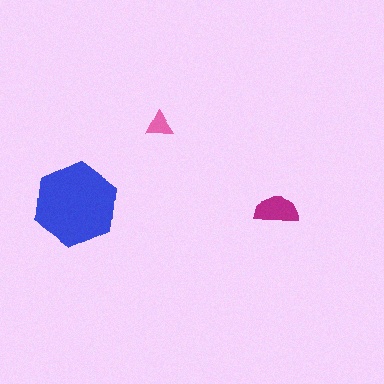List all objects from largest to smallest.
The blue hexagon, the magenta semicircle, the pink triangle.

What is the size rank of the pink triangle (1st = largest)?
3rd.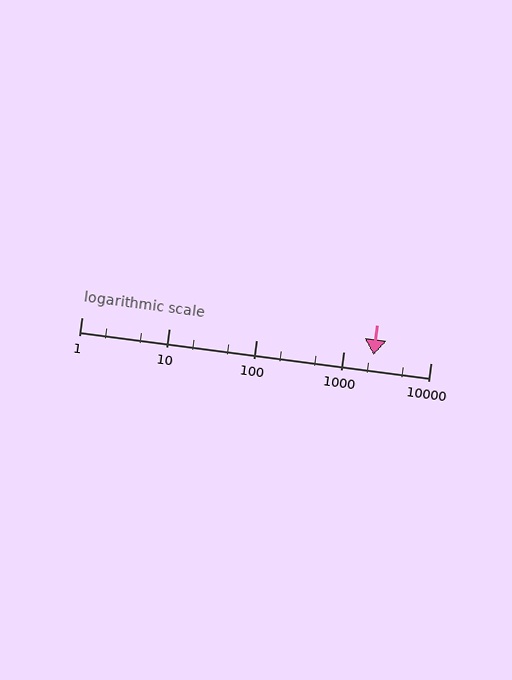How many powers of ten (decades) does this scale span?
The scale spans 4 decades, from 1 to 10000.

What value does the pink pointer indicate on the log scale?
The pointer indicates approximately 2200.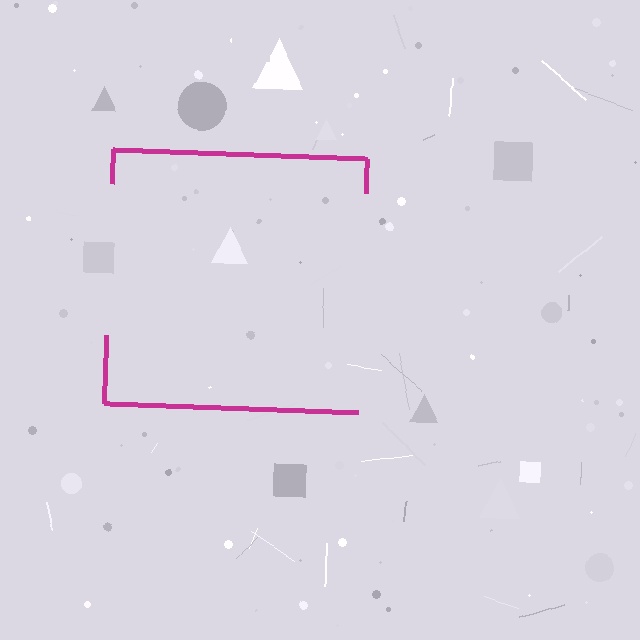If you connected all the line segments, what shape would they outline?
They would outline a square.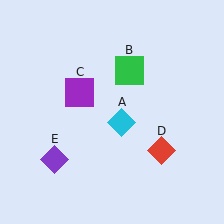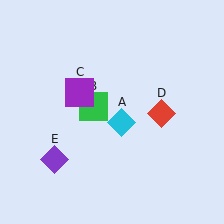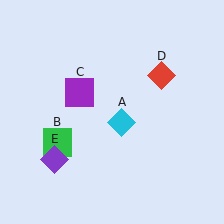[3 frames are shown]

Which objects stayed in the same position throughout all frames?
Cyan diamond (object A) and purple square (object C) and purple diamond (object E) remained stationary.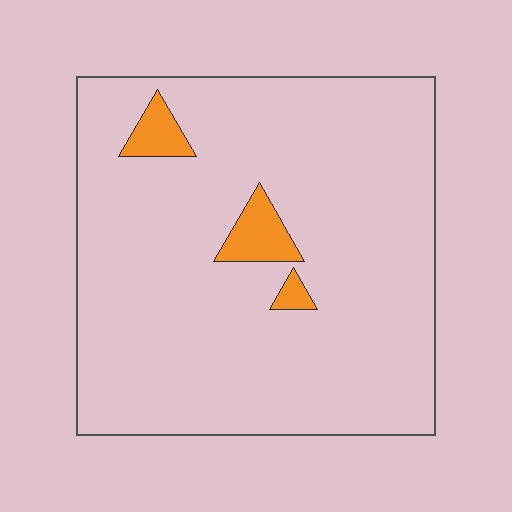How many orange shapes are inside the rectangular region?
3.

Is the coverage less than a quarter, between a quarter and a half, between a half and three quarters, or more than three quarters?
Less than a quarter.